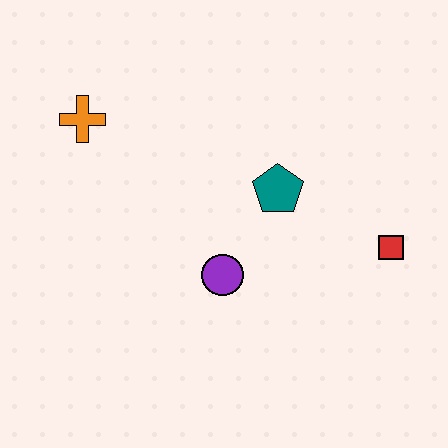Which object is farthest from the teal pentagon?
The orange cross is farthest from the teal pentagon.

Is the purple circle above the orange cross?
No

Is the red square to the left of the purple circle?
No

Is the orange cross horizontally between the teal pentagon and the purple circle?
No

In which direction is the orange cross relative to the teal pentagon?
The orange cross is to the left of the teal pentagon.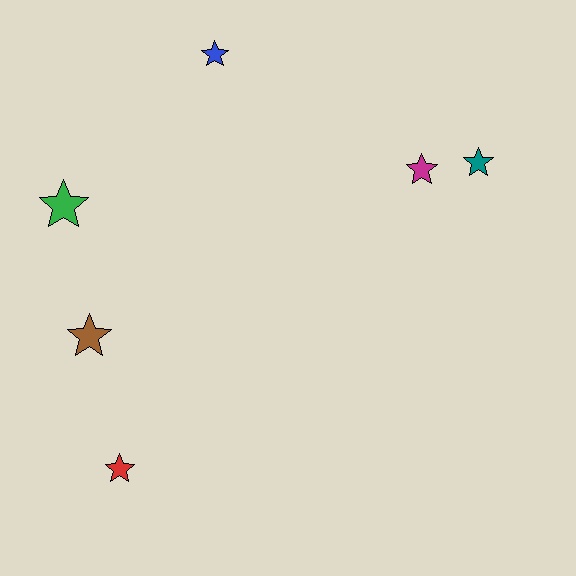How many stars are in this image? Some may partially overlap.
There are 6 stars.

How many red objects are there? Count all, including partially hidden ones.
There is 1 red object.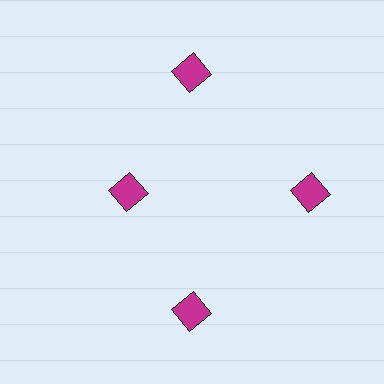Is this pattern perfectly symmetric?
No. The 4 magenta diamonds are arranged in a ring, but one element near the 9 o'clock position is pulled inward toward the center, breaking the 4-fold rotational symmetry.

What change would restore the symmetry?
The symmetry would be restored by moving it outward, back onto the ring so that all 4 diamonds sit at equal angles and equal distance from the center.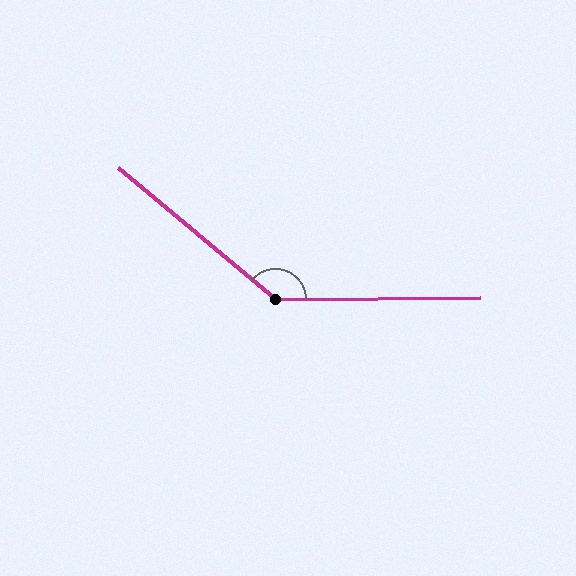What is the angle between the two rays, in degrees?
Approximately 140 degrees.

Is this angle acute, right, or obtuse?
It is obtuse.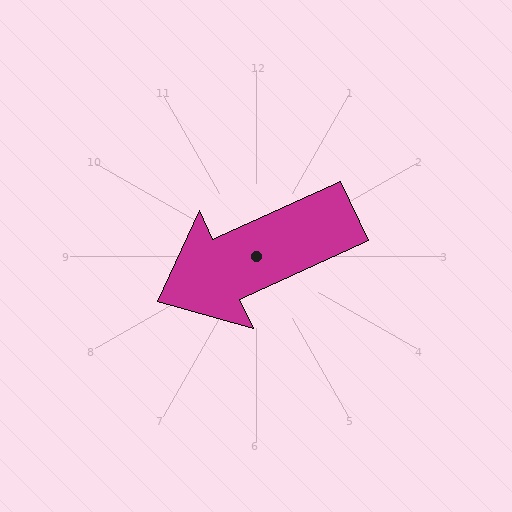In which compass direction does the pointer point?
Southwest.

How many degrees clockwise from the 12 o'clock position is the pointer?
Approximately 245 degrees.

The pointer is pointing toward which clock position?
Roughly 8 o'clock.